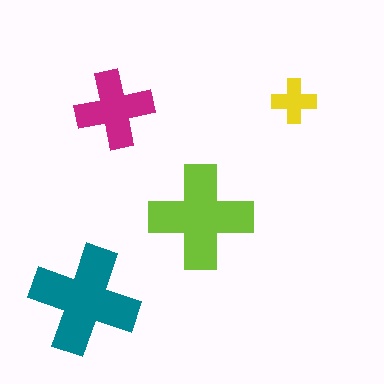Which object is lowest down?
The teal cross is bottommost.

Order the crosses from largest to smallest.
the teal one, the lime one, the magenta one, the yellow one.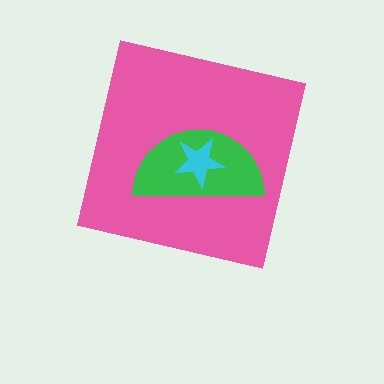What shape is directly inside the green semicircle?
The cyan star.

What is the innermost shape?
The cyan star.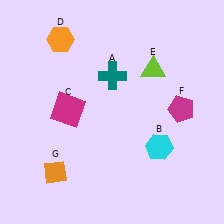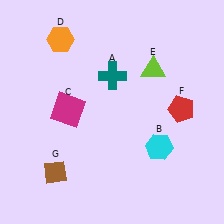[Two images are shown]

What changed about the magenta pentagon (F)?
In Image 1, F is magenta. In Image 2, it changed to red.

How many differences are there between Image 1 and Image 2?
There are 2 differences between the two images.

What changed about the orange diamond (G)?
In Image 1, G is orange. In Image 2, it changed to brown.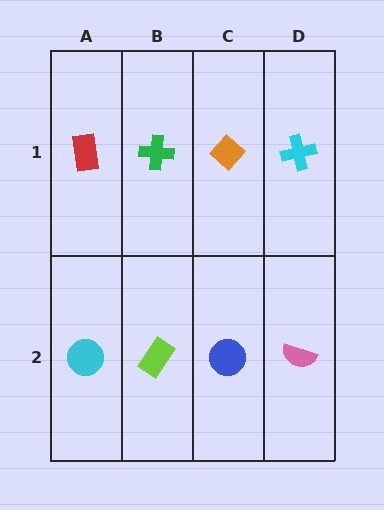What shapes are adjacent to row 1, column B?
A lime rectangle (row 2, column B), a red rectangle (row 1, column A), an orange diamond (row 1, column C).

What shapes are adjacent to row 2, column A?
A red rectangle (row 1, column A), a lime rectangle (row 2, column B).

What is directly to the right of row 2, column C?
A pink semicircle.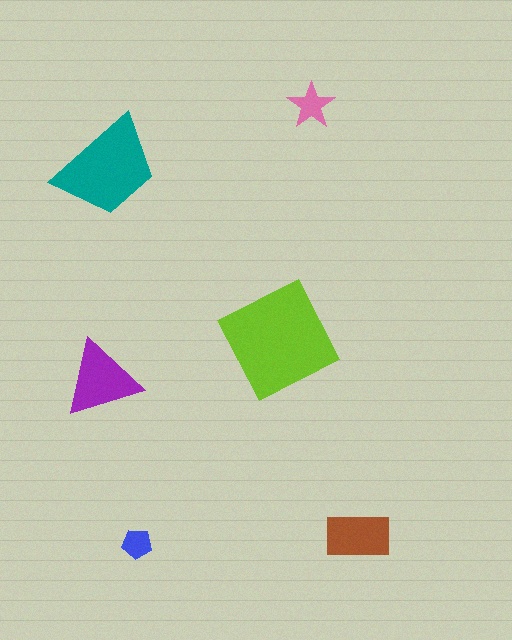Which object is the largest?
The lime square.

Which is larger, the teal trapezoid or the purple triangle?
The teal trapezoid.